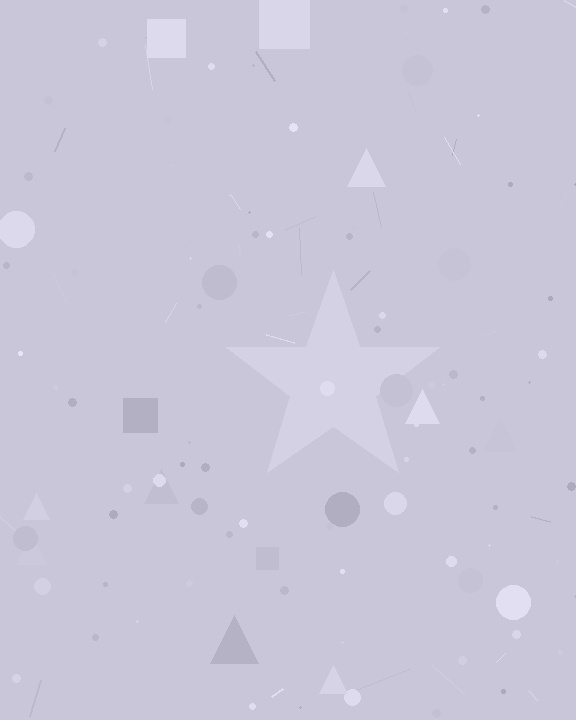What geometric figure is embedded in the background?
A star is embedded in the background.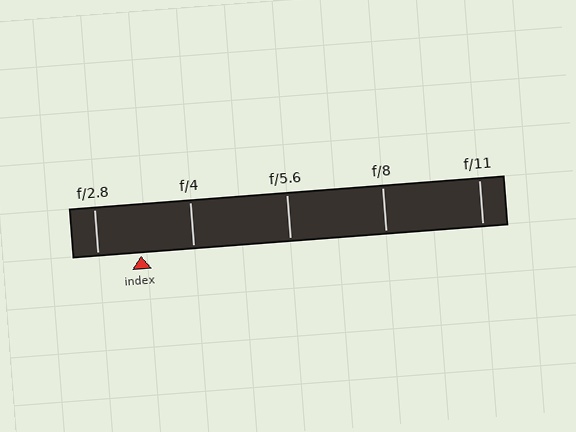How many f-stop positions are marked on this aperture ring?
There are 5 f-stop positions marked.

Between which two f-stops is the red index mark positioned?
The index mark is between f/2.8 and f/4.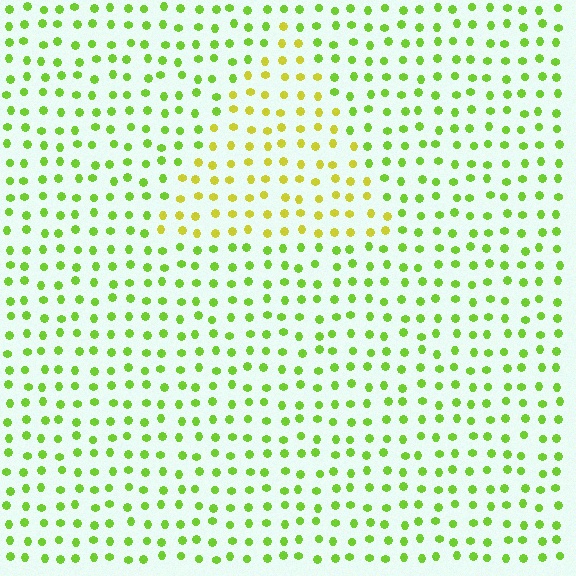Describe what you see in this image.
The image is filled with small lime elements in a uniform arrangement. A triangle-shaped region is visible where the elements are tinted to a slightly different hue, forming a subtle color boundary.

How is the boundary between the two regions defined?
The boundary is defined purely by a slight shift in hue (about 34 degrees). Spacing, size, and orientation are identical on both sides.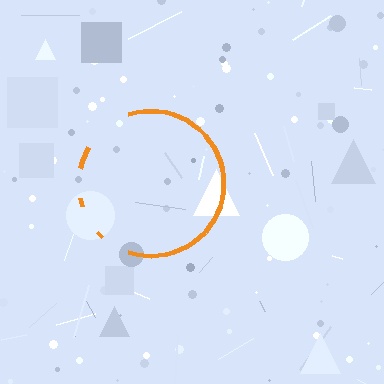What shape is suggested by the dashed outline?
The dashed outline suggests a circle.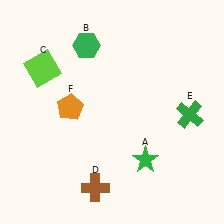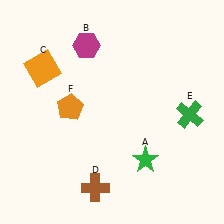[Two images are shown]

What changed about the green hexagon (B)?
In Image 1, B is green. In Image 2, it changed to magenta.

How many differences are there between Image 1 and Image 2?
There are 2 differences between the two images.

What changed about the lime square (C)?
In Image 1, C is lime. In Image 2, it changed to orange.